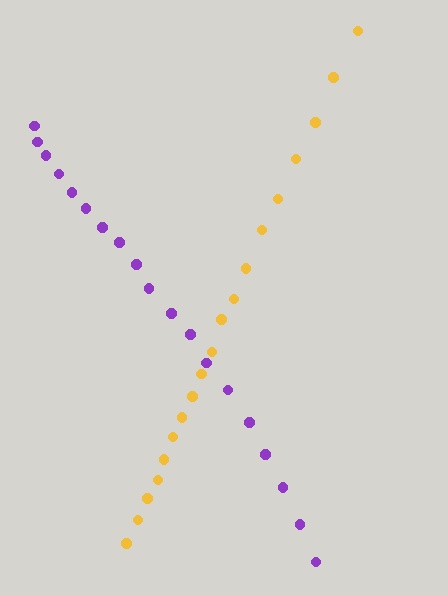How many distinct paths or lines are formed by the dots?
There are 2 distinct paths.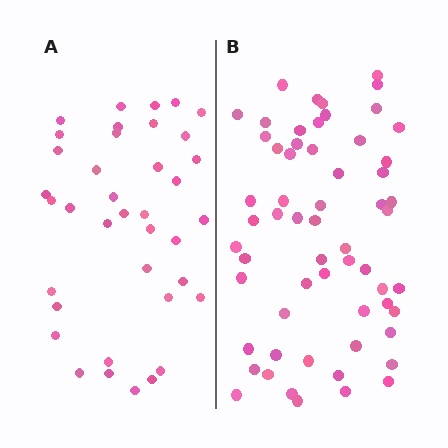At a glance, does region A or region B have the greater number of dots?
Region B (the right region) has more dots.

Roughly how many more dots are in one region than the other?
Region B has approximately 20 more dots than region A.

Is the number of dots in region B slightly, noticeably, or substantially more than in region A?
Region B has substantially more. The ratio is roughly 1.6 to 1.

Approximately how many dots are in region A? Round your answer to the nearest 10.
About 40 dots. (The exact count is 38, which rounds to 40.)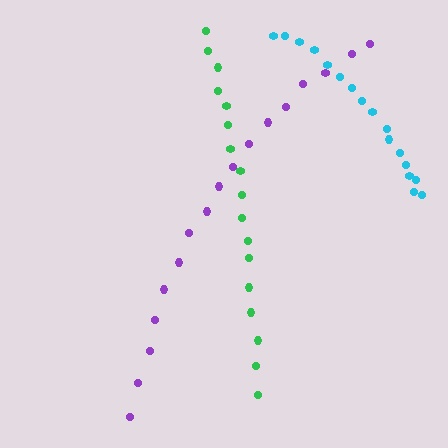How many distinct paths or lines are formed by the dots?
There are 3 distinct paths.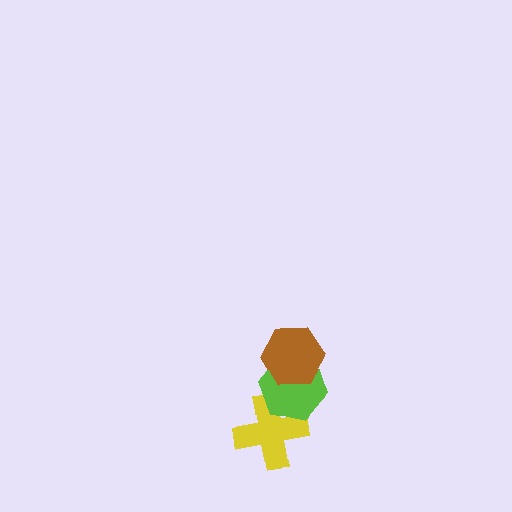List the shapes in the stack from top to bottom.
From top to bottom: the brown hexagon, the lime hexagon, the yellow cross.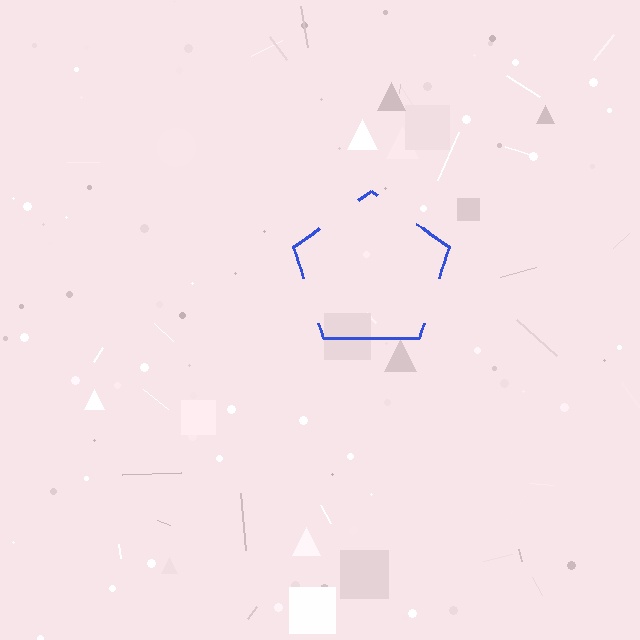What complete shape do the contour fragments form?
The contour fragments form a pentagon.